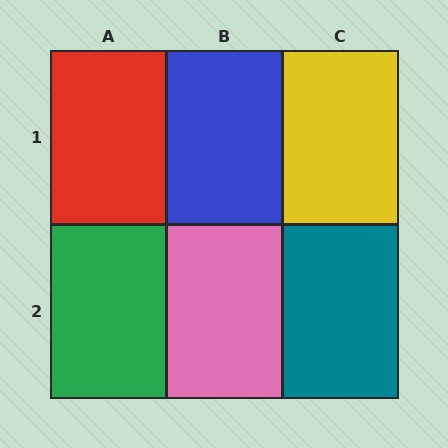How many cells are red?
1 cell is red.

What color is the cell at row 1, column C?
Yellow.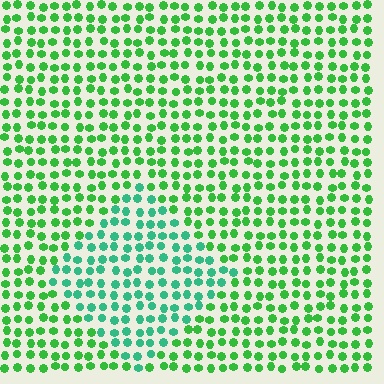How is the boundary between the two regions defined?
The boundary is defined purely by a slight shift in hue (about 34 degrees). Spacing, size, and orientation are identical on both sides.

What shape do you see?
I see a diamond.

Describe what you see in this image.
The image is filled with small green elements in a uniform arrangement. A diamond-shaped region is visible where the elements are tinted to a slightly different hue, forming a subtle color boundary.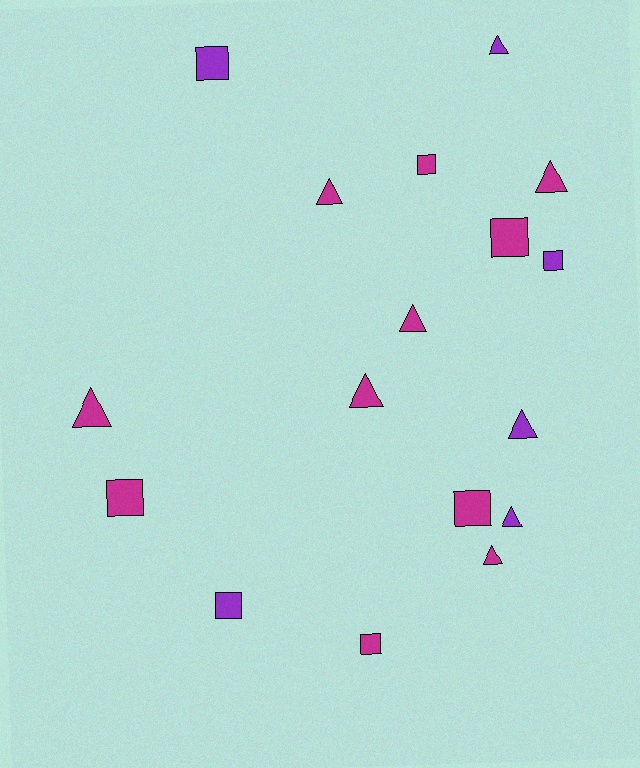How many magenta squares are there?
There are 5 magenta squares.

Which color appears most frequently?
Magenta, with 11 objects.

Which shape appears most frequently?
Triangle, with 9 objects.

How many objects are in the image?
There are 17 objects.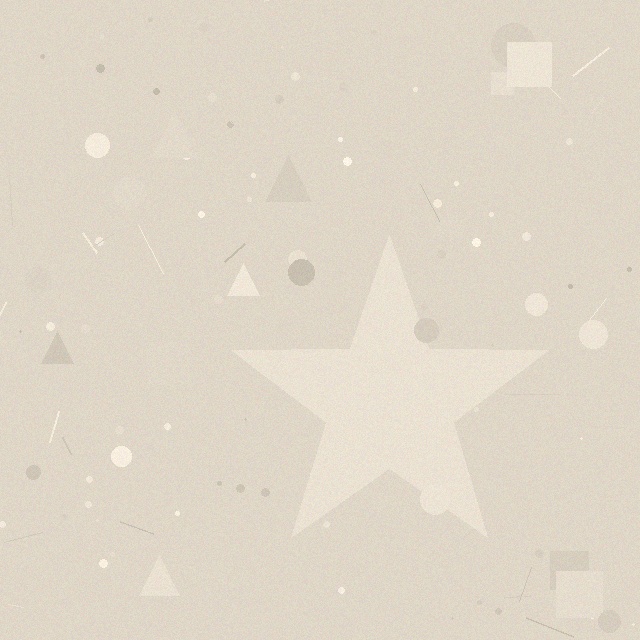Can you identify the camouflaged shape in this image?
The camouflaged shape is a star.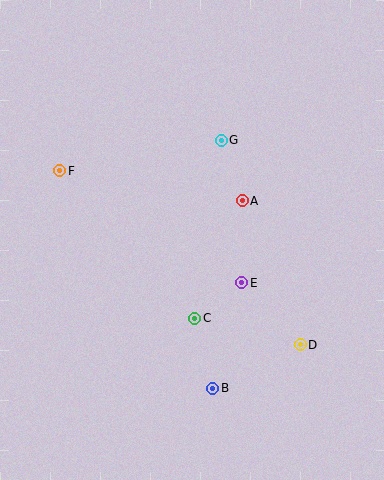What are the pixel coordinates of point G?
Point G is at (221, 140).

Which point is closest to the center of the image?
Point A at (242, 201) is closest to the center.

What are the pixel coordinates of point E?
Point E is at (242, 283).